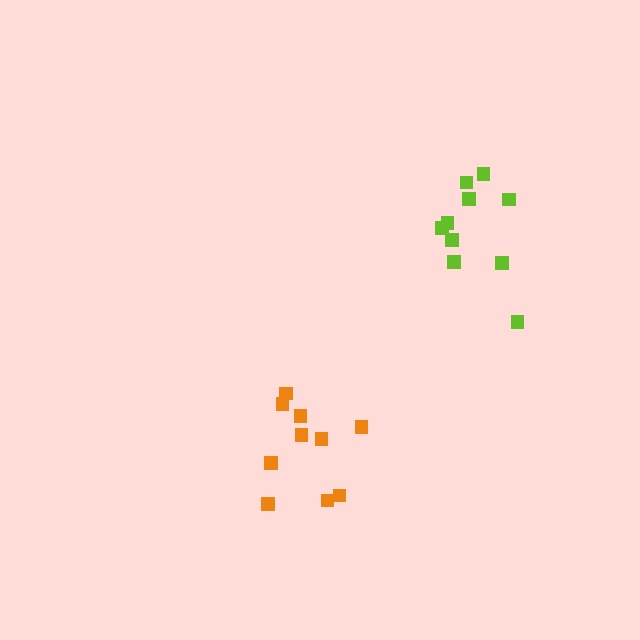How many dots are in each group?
Group 1: 10 dots, Group 2: 10 dots (20 total).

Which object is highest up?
The lime cluster is topmost.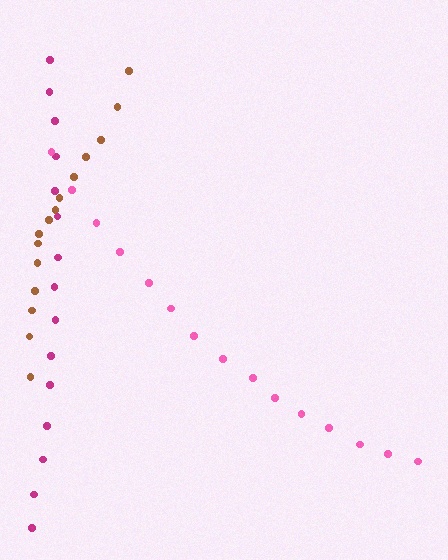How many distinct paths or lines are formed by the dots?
There are 3 distinct paths.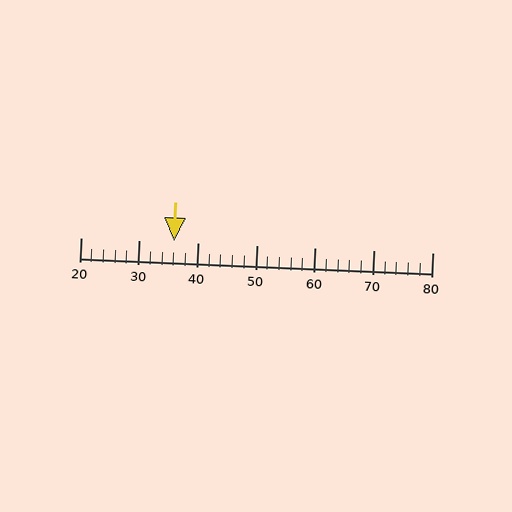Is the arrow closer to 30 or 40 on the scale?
The arrow is closer to 40.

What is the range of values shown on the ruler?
The ruler shows values from 20 to 80.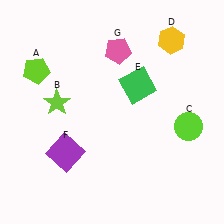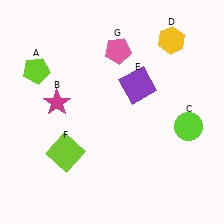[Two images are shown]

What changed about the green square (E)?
In Image 1, E is green. In Image 2, it changed to purple.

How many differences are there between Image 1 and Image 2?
There are 3 differences between the two images.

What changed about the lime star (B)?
In Image 1, B is lime. In Image 2, it changed to magenta.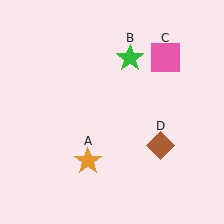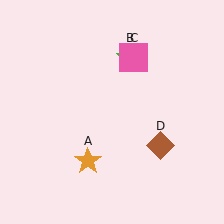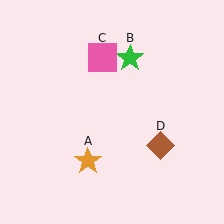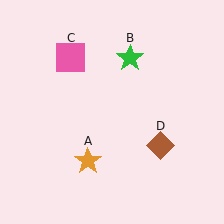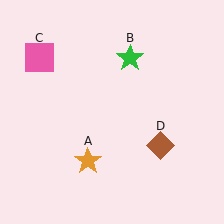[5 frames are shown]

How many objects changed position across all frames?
1 object changed position: pink square (object C).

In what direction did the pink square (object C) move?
The pink square (object C) moved left.